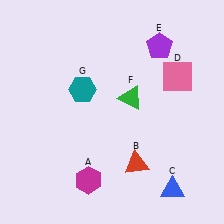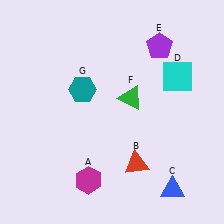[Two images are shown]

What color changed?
The square (D) changed from pink in Image 1 to cyan in Image 2.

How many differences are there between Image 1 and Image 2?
There is 1 difference between the two images.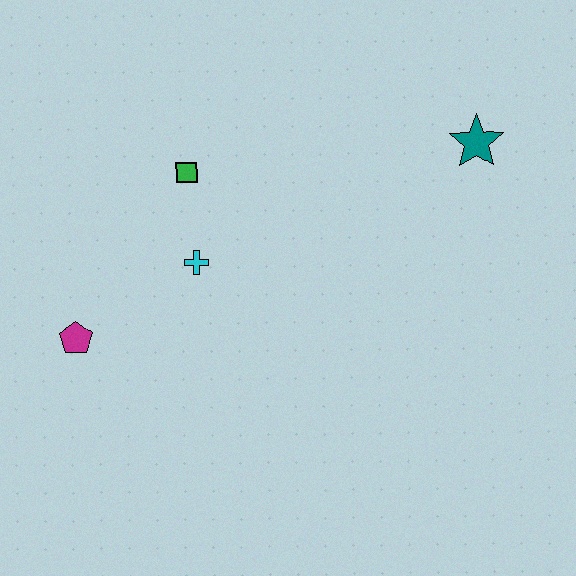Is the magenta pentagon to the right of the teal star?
No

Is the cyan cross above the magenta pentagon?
Yes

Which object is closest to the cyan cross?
The green square is closest to the cyan cross.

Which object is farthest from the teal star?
The magenta pentagon is farthest from the teal star.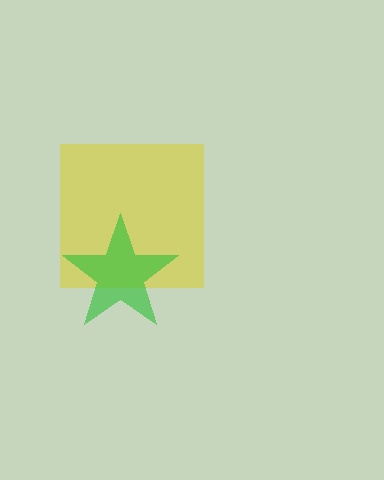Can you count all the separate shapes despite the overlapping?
Yes, there are 2 separate shapes.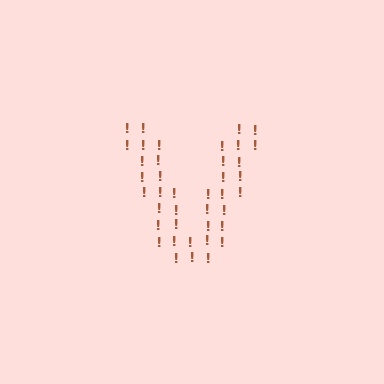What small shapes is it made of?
It is made of small exclamation marks.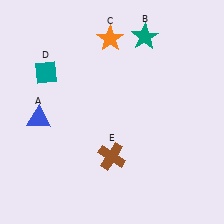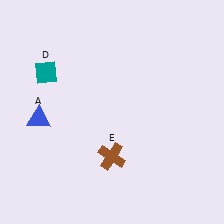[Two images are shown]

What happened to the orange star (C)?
The orange star (C) was removed in Image 2. It was in the top-left area of Image 1.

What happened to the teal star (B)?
The teal star (B) was removed in Image 2. It was in the top-right area of Image 1.